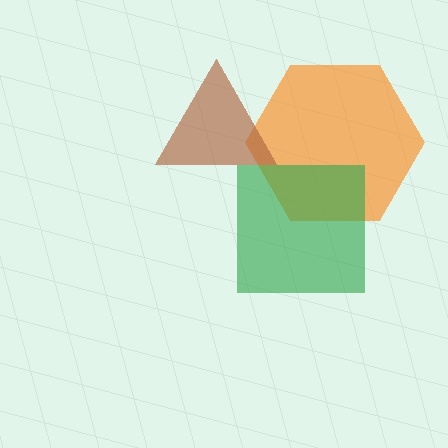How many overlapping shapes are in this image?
There are 3 overlapping shapes in the image.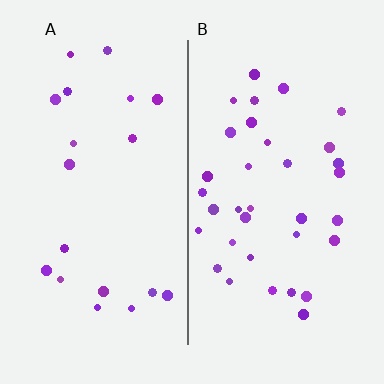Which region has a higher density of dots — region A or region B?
B (the right).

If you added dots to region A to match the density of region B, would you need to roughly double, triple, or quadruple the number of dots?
Approximately double.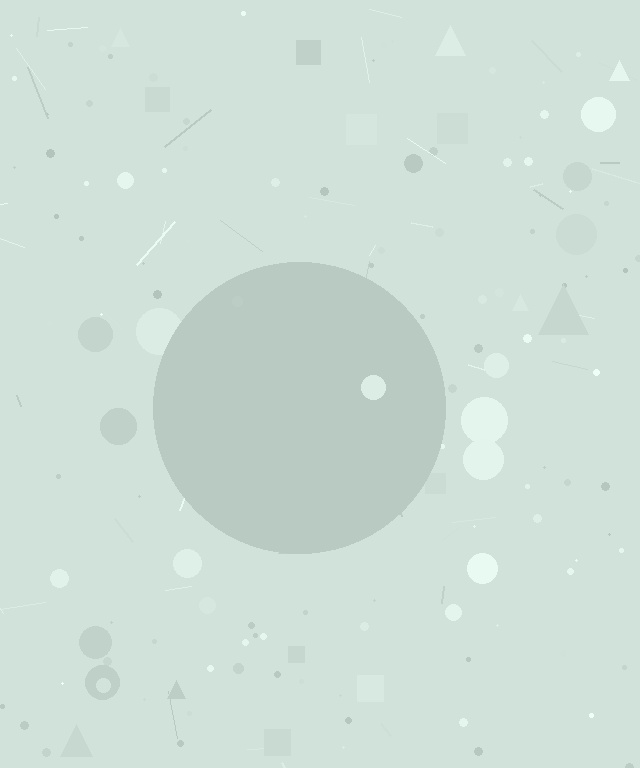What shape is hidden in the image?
A circle is hidden in the image.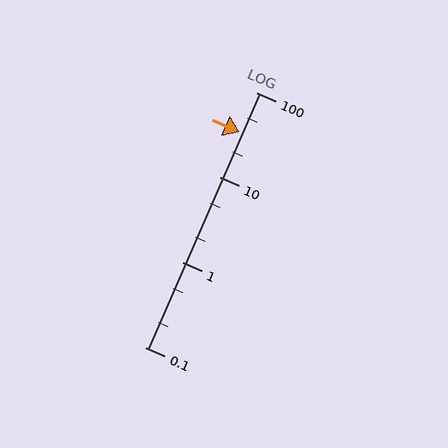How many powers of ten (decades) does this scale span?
The scale spans 3 decades, from 0.1 to 100.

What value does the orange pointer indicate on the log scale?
The pointer indicates approximately 34.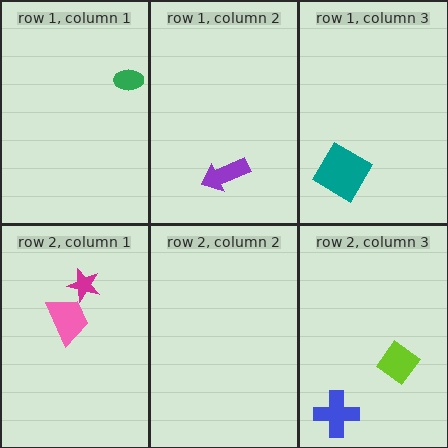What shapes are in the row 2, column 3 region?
The lime diamond, the blue cross.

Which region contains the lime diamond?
The row 2, column 3 region.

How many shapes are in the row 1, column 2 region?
1.